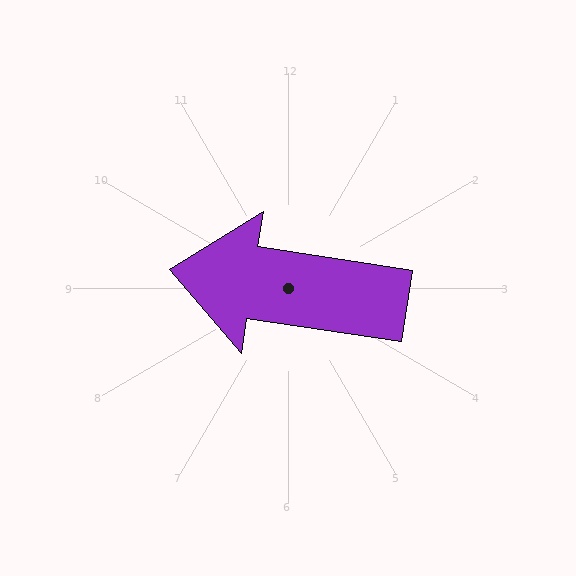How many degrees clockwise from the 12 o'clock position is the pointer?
Approximately 279 degrees.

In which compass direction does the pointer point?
West.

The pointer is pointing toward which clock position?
Roughly 9 o'clock.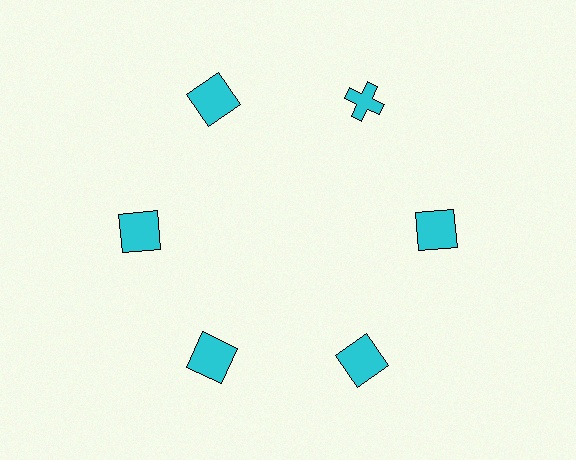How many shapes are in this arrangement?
There are 6 shapes arranged in a ring pattern.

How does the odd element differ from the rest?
It has a different shape: cross instead of square.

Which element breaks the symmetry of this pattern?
The cyan cross at roughly the 1 o'clock position breaks the symmetry. All other shapes are cyan squares.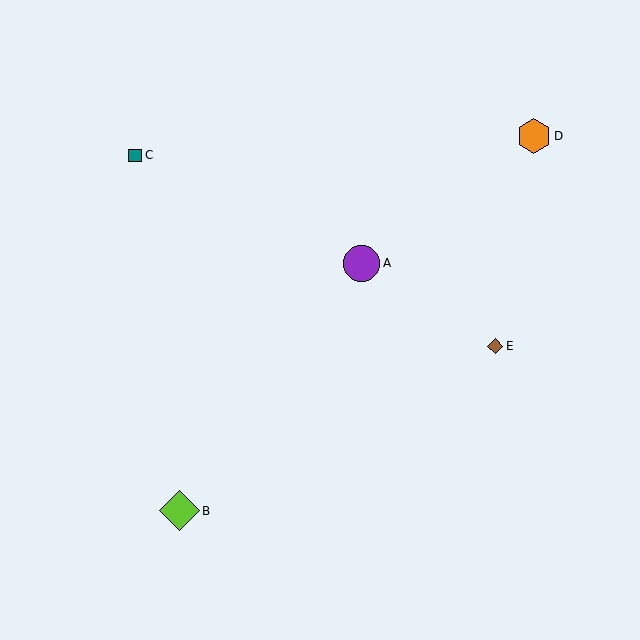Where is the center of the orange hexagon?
The center of the orange hexagon is at (534, 136).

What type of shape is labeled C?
Shape C is a teal square.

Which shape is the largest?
The lime diamond (labeled B) is the largest.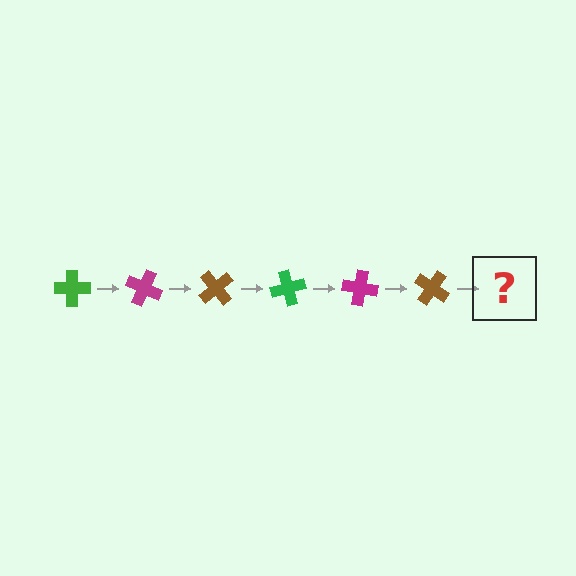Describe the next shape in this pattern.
It should be a green cross, rotated 150 degrees from the start.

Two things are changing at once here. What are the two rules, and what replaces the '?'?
The two rules are that it rotates 25 degrees each step and the color cycles through green, magenta, and brown. The '?' should be a green cross, rotated 150 degrees from the start.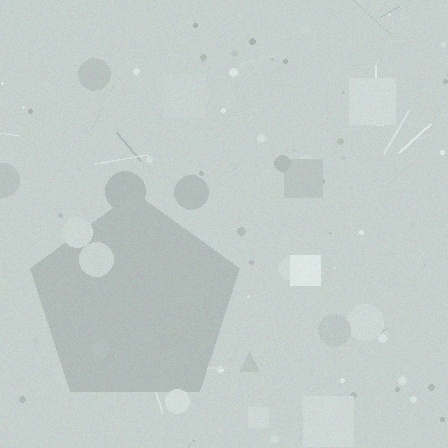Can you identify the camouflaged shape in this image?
The camouflaged shape is a pentagon.